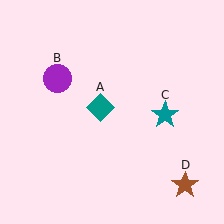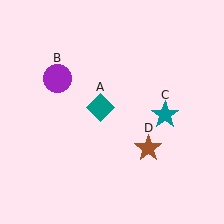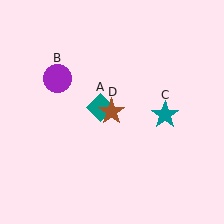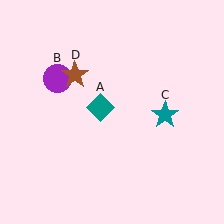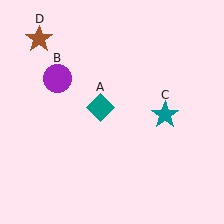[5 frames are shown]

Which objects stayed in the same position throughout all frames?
Teal diamond (object A) and purple circle (object B) and teal star (object C) remained stationary.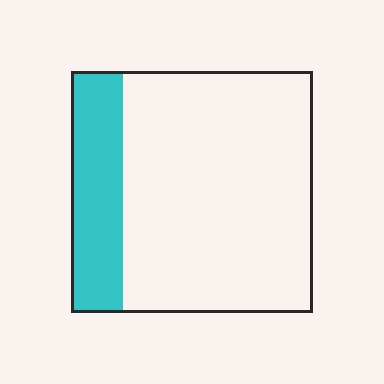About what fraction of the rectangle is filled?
About one fifth (1/5).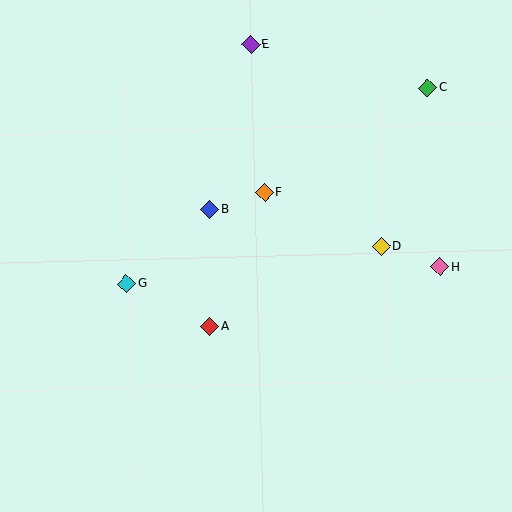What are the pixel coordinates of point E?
Point E is at (251, 44).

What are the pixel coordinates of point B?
Point B is at (210, 209).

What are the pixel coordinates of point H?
Point H is at (440, 267).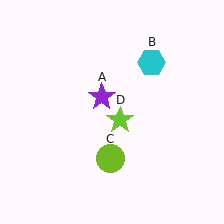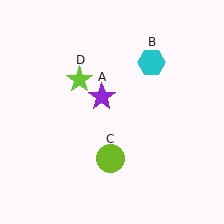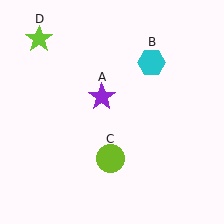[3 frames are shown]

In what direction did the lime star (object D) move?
The lime star (object D) moved up and to the left.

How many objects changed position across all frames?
1 object changed position: lime star (object D).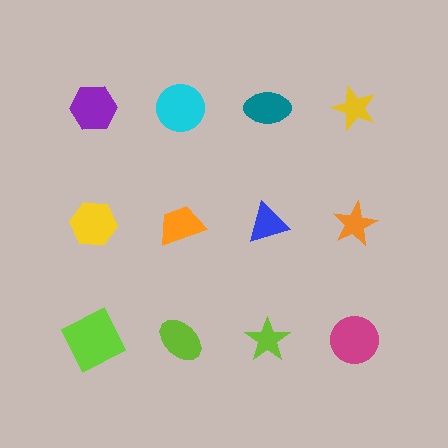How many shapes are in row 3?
4 shapes.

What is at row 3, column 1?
A lime square.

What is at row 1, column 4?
A yellow star.